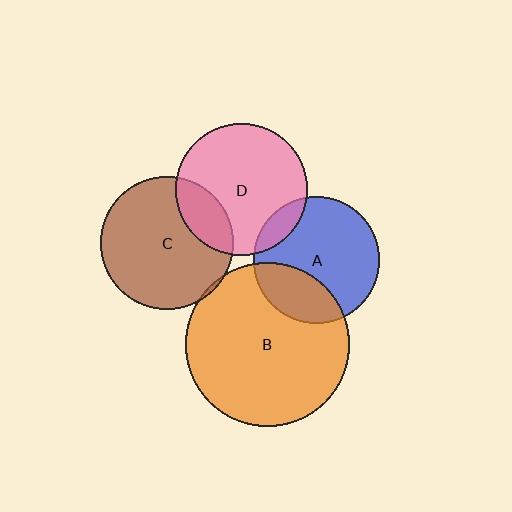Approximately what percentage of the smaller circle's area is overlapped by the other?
Approximately 20%.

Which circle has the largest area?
Circle B (orange).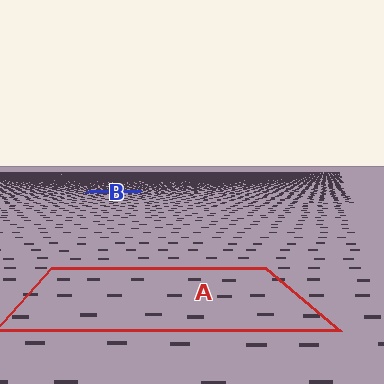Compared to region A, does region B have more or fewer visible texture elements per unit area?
Region B has more texture elements per unit area — they are packed more densely because it is farther away.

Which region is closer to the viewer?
Region A is closer. The texture elements there are larger and more spread out.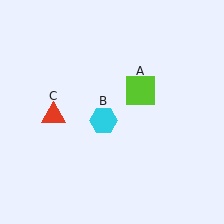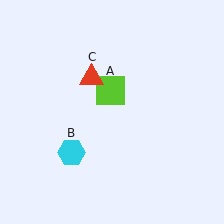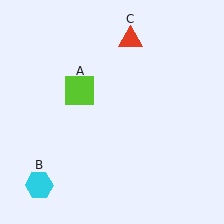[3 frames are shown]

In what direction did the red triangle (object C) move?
The red triangle (object C) moved up and to the right.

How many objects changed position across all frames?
3 objects changed position: lime square (object A), cyan hexagon (object B), red triangle (object C).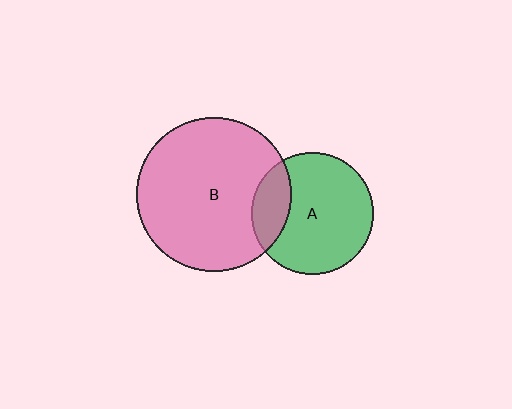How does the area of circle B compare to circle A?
Approximately 1.6 times.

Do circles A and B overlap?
Yes.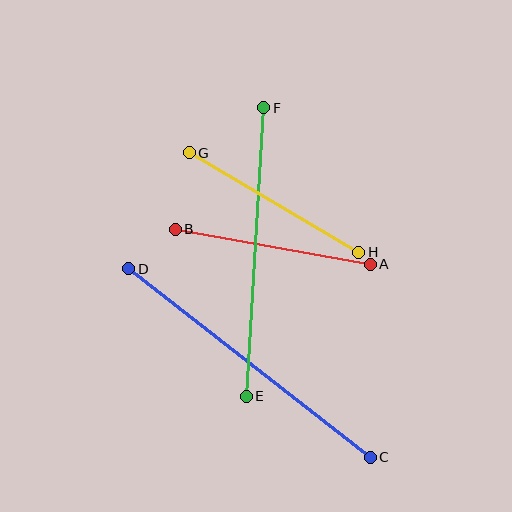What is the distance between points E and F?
The distance is approximately 289 pixels.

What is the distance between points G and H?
The distance is approximately 197 pixels.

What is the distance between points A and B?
The distance is approximately 198 pixels.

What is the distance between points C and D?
The distance is approximately 306 pixels.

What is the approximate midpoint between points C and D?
The midpoint is at approximately (250, 363) pixels.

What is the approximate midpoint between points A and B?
The midpoint is at approximately (273, 247) pixels.